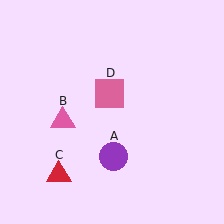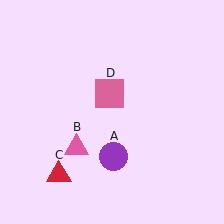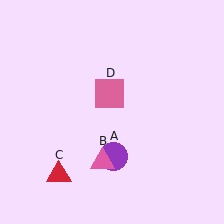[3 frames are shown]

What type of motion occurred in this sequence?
The pink triangle (object B) rotated counterclockwise around the center of the scene.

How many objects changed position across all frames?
1 object changed position: pink triangle (object B).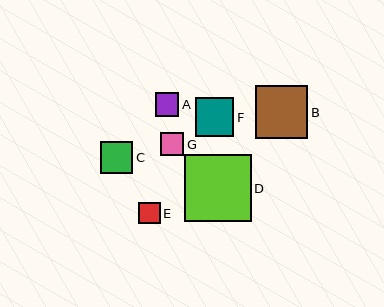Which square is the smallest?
Square E is the smallest with a size of approximately 22 pixels.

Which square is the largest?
Square D is the largest with a size of approximately 67 pixels.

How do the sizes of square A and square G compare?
Square A and square G are approximately the same size.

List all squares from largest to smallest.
From largest to smallest: D, B, F, C, A, G, E.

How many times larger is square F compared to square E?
Square F is approximately 1.8 times the size of square E.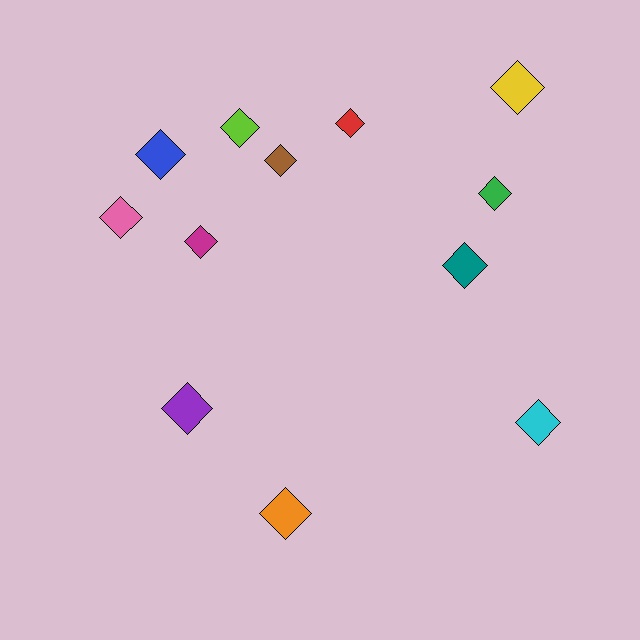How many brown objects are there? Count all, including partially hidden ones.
There is 1 brown object.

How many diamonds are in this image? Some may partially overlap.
There are 12 diamonds.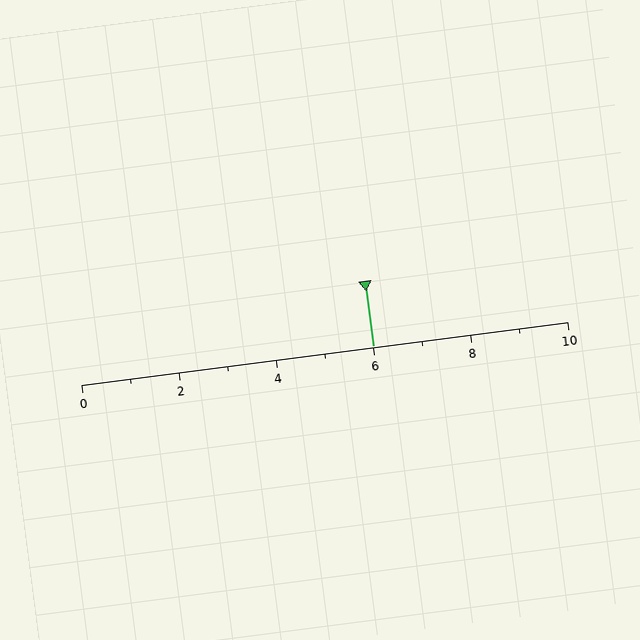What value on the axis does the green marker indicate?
The marker indicates approximately 6.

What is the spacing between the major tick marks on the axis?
The major ticks are spaced 2 apart.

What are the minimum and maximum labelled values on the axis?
The axis runs from 0 to 10.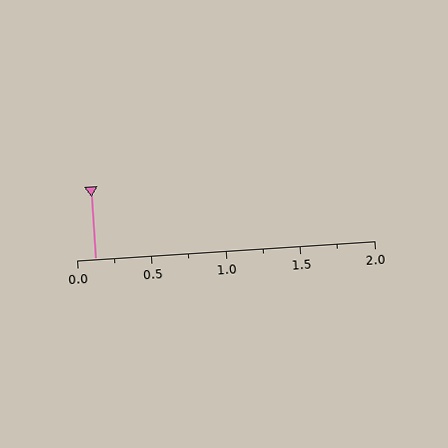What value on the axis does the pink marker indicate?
The marker indicates approximately 0.12.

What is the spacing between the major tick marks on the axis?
The major ticks are spaced 0.5 apart.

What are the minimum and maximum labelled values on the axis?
The axis runs from 0.0 to 2.0.